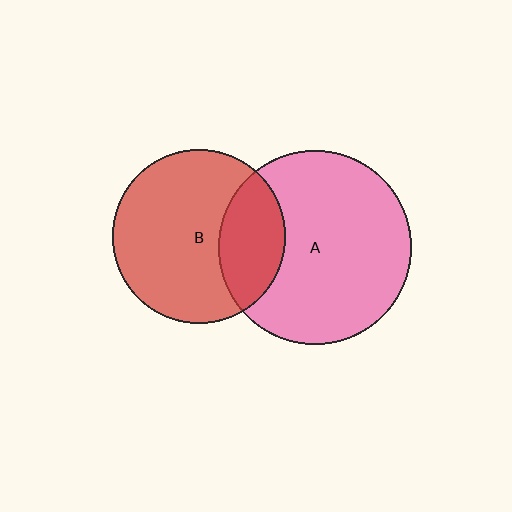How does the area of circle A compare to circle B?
Approximately 1.2 times.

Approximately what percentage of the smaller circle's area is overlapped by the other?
Approximately 30%.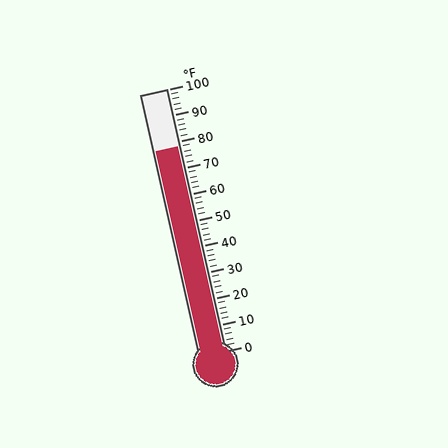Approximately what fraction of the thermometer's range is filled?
The thermometer is filled to approximately 80% of its range.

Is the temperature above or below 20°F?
The temperature is above 20°F.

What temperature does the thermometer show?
The thermometer shows approximately 78°F.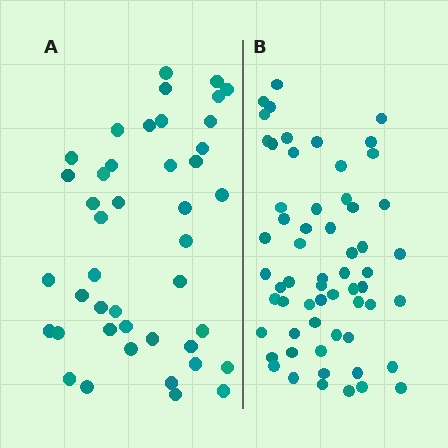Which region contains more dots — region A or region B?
Region B (the right region) has more dots.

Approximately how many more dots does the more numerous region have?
Region B has approximately 15 more dots than region A.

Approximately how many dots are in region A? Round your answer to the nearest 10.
About 40 dots. (The exact count is 43, which rounds to 40.)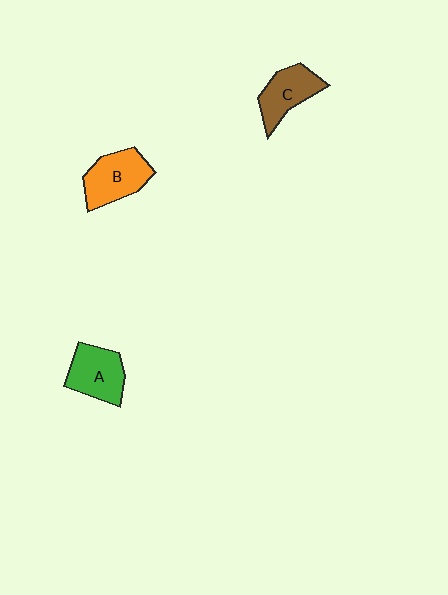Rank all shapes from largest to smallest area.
From largest to smallest: B (orange), A (green), C (brown).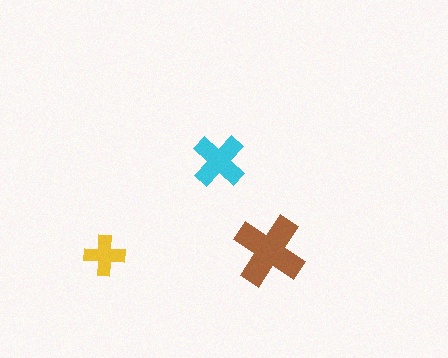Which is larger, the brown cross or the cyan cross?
The brown one.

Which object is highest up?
The cyan cross is topmost.